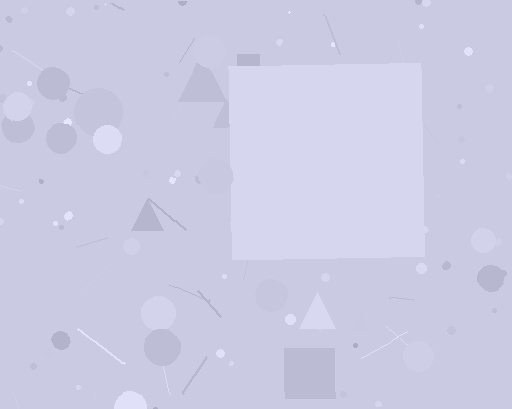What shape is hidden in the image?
A square is hidden in the image.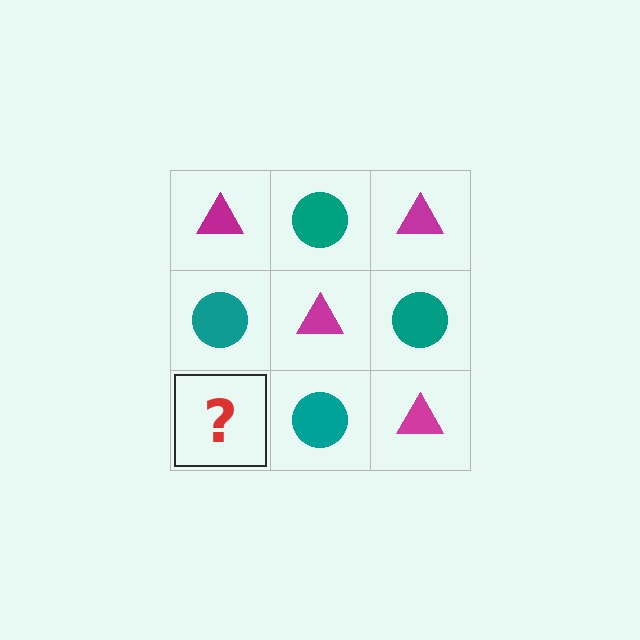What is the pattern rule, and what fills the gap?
The rule is that it alternates magenta triangle and teal circle in a checkerboard pattern. The gap should be filled with a magenta triangle.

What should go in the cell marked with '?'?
The missing cell should contain a magenta triangle.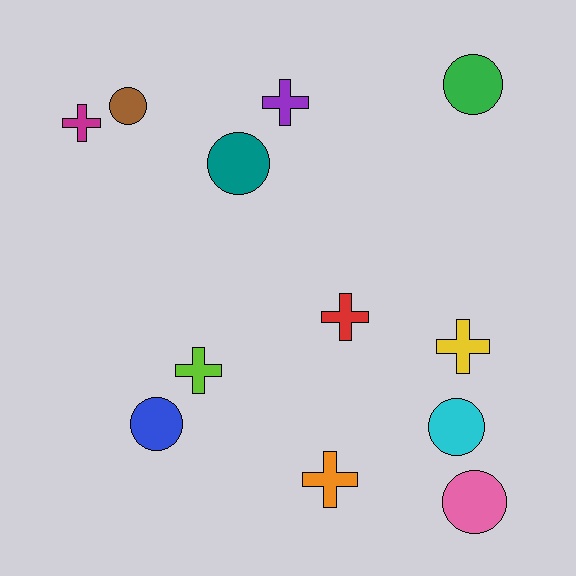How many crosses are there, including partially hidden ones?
There are 6 crosses.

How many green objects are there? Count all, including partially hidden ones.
There is 1 green object.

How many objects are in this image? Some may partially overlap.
There are 12 objects.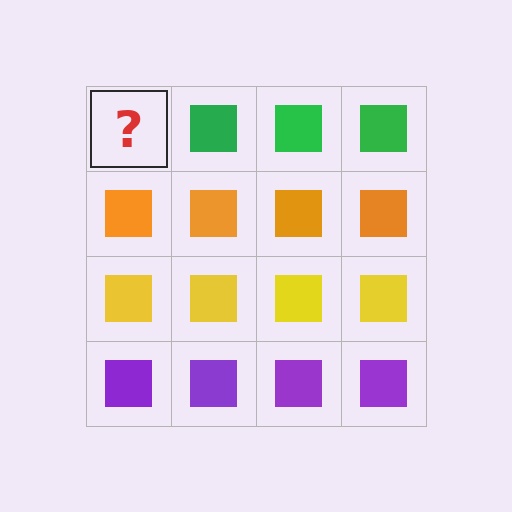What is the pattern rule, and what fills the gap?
The rule is that each row has a consistent color. The gap should be filled with a green square.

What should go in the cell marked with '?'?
The missing cell should contain a green square.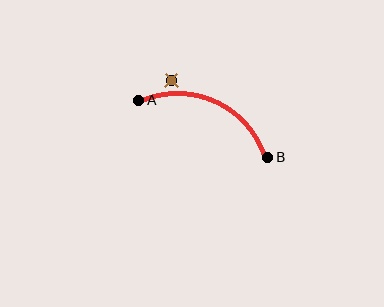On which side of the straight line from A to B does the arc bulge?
The arc bulges above the straight line connecting A and B.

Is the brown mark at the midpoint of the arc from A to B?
No — the brown mark does not lie on the arc at all. It sits slightly outside the curve.